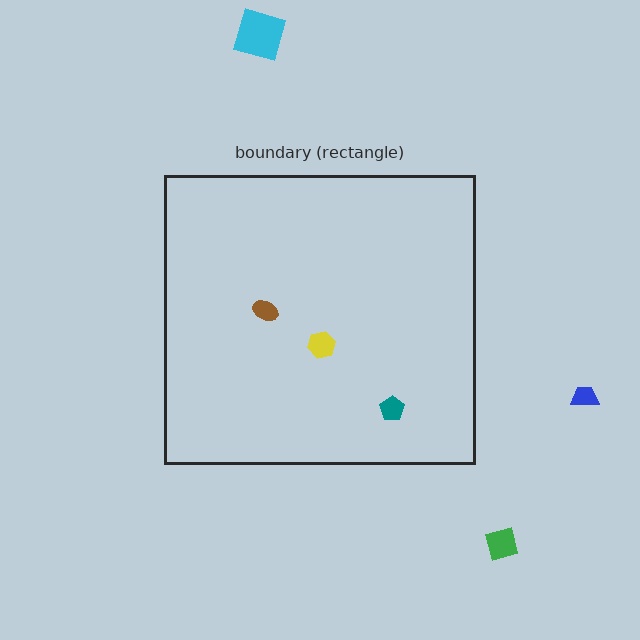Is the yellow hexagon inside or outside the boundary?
Inside.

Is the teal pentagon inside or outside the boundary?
Inside.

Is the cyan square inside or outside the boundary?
Outside.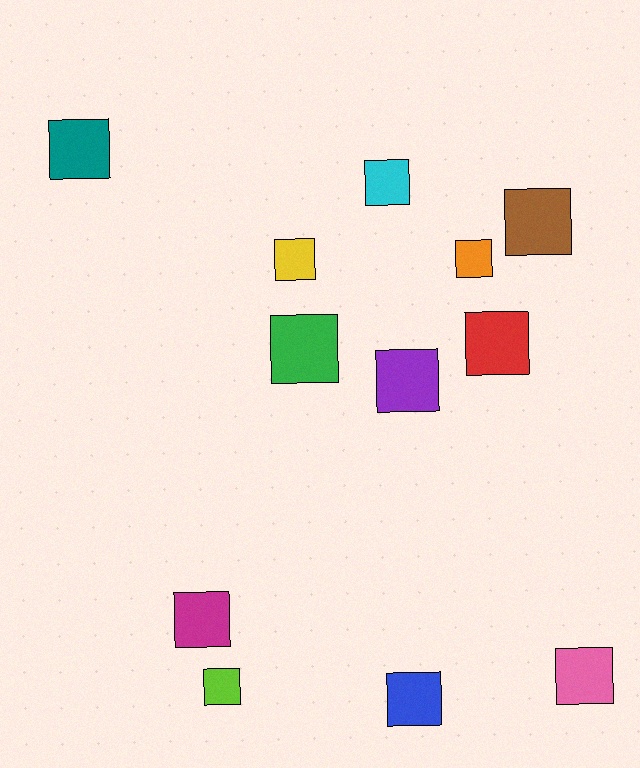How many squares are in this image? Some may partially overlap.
There are 12 squares.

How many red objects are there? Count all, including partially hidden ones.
There is 1 red object.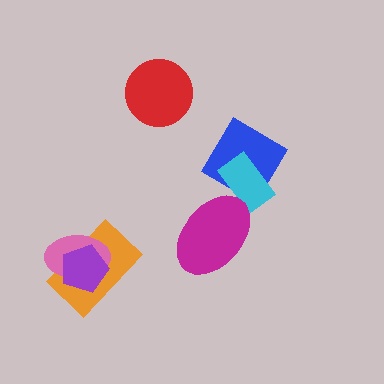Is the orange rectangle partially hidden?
Yes, it is partially covered by another shape.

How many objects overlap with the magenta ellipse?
1 object overlaps with the magenta ellipse.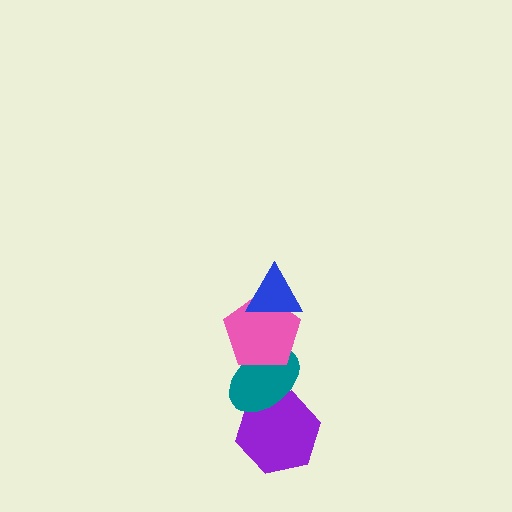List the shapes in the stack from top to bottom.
From top to bottom: the blue triangle, the pink pentagon, the teal ellipse, the purple hexagon.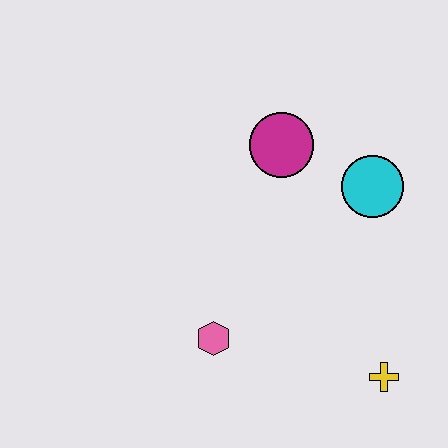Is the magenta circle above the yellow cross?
Yes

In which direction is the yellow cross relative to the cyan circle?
The yellow cross is below the cyan circle.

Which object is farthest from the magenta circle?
The yellow cross is farthest from the magenta circle.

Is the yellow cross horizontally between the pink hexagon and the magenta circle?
No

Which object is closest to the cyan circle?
The magenta circle is closest to the cyan circle.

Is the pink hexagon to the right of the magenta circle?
No